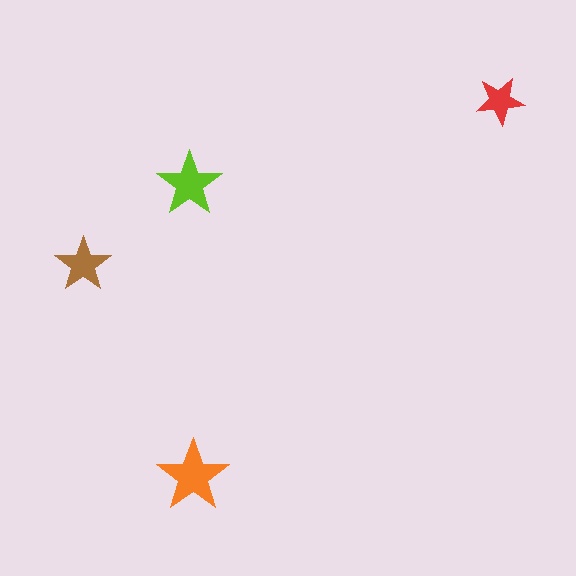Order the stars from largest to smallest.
the orange one, the lime one, the brown one, the red one.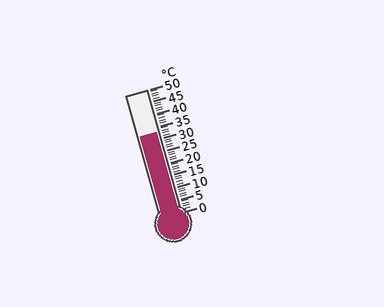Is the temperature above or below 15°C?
The temperature is above 15°C.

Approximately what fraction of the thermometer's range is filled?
The thermometer is filled to approximately 65% of its range.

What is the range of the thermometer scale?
The thermometer scale ranges from 0°C to 50°C.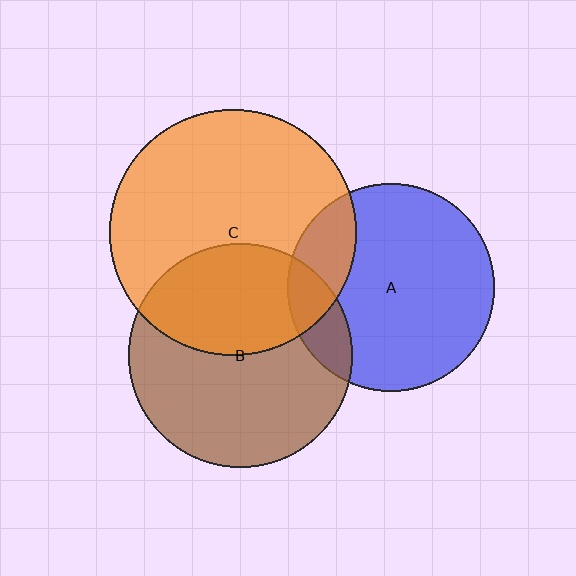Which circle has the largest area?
Circle C (orange).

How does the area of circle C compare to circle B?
Approximately 1.2 times.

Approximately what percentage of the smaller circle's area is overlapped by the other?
Approximately 40%.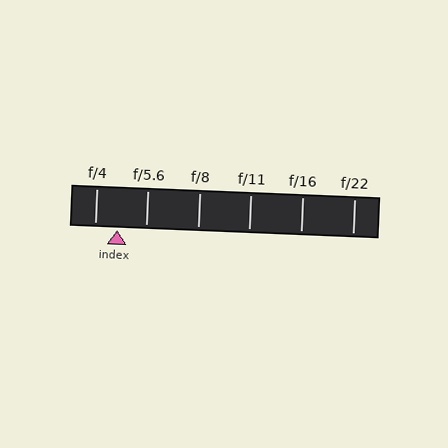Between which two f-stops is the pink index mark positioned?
The index mark is between f/4 and f/5.6.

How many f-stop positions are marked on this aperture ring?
There are 6 f-stop positions marked.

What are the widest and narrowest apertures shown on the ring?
The widest aperture shown is f/4 and the narrowest is f/22.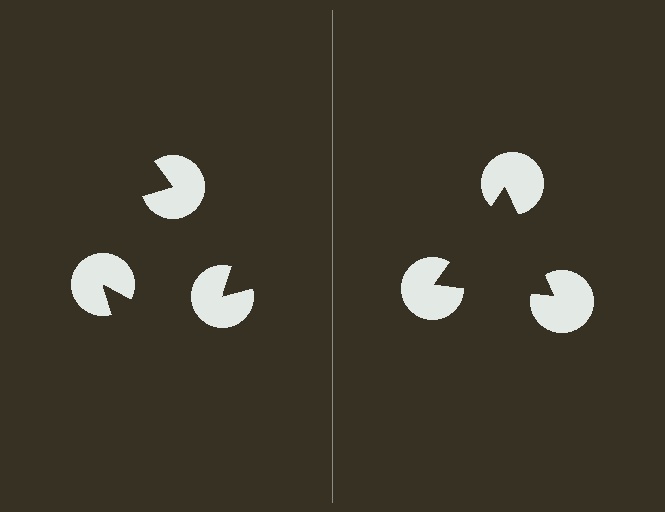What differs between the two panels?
The pac-man discs are positioned identically on both sides; only the wedge orientations differ. On the right they align to a triangle; on the left they are misaligned.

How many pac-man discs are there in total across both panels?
6 — 3 on each side.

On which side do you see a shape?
An illusory triangle appears on the right side. On the left side the wedge cuts are rotated, so no coherent shape forms.